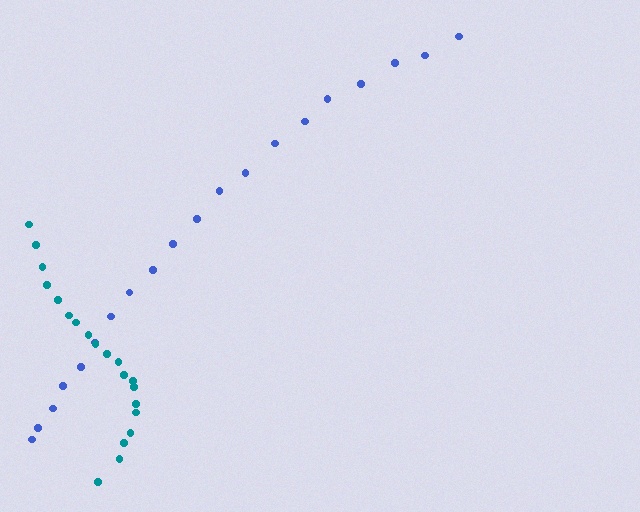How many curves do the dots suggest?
There are 2 distinct paths.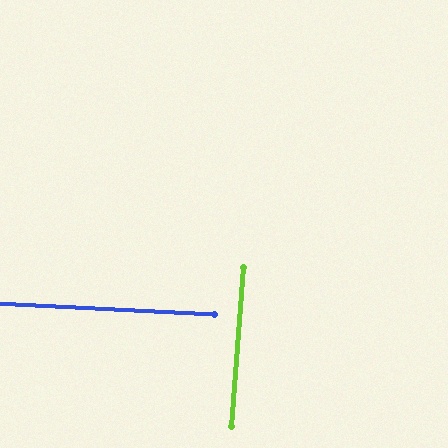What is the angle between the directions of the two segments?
Approximately 89 degrees.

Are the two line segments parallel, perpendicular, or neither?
Perpendicular — they meet at approximately 89°.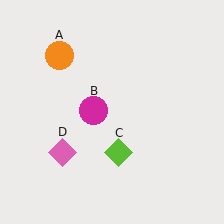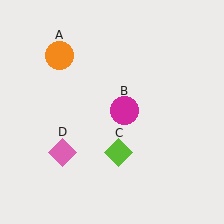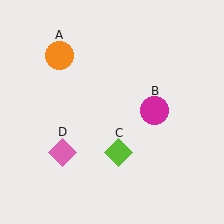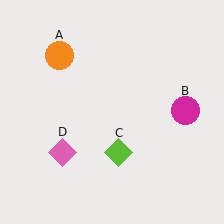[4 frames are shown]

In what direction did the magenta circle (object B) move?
The magenta circle (object B) moved right.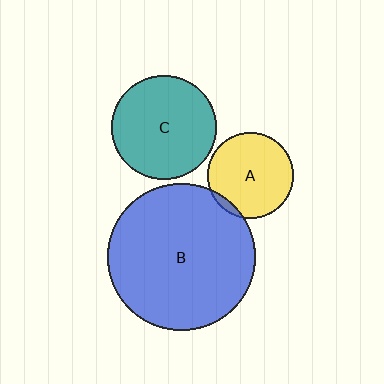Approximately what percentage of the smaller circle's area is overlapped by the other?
Approximately 5%.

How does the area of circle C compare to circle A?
Approximately 1.5 times.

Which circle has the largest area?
Circle B (blue).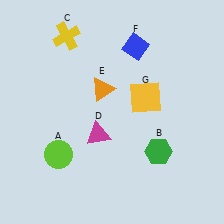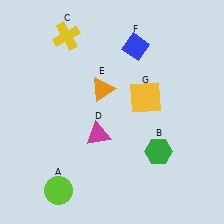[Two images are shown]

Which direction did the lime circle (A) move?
The lime circle (A) moved down.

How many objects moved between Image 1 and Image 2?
1 object moved between the two images.